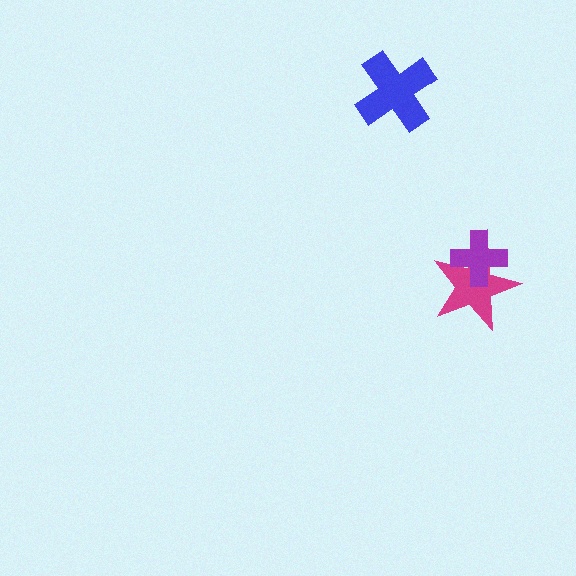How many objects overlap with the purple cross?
1 object overlaps with the purple cross.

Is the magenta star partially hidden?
Yes, it is partially covered by another shape.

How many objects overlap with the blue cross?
0 objects overlap with the blue cross.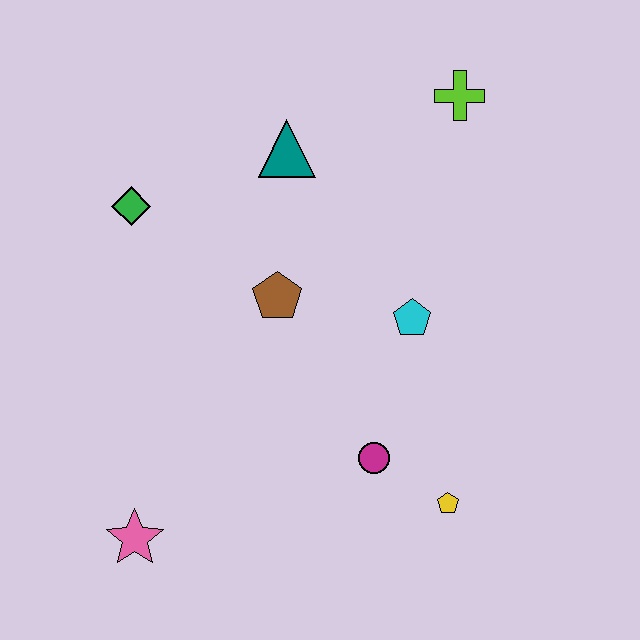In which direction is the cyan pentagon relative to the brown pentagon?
The cyan pentagon is to the right of the brown pentagon.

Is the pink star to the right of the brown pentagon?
No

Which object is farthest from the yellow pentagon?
The green diamond is farthest from the yellow pentagon.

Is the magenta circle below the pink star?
No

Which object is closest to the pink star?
The magenta circle is closest to the pink star.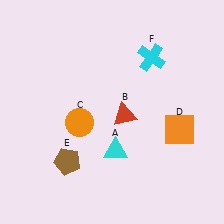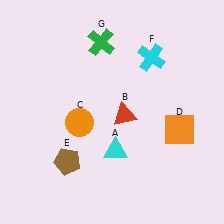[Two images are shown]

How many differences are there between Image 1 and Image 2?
There is 1 difference between the two images.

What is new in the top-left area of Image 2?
A green cross (G) was added in the top-left area of Image 2.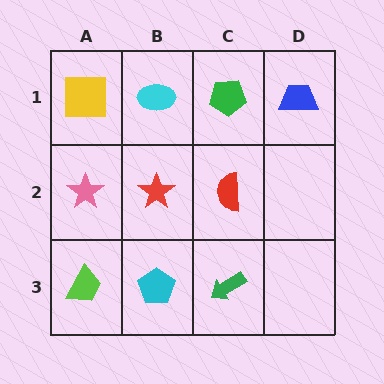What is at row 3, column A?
A lime trapezoid.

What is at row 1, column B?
A cyan ellipse.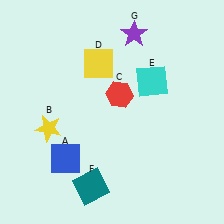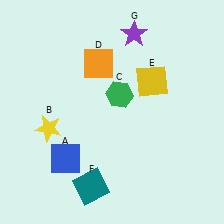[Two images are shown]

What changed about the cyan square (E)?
In Image 1, E is cyan. In Image 2, it changed to yellow.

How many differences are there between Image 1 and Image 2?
There are 3 differences between the two images.